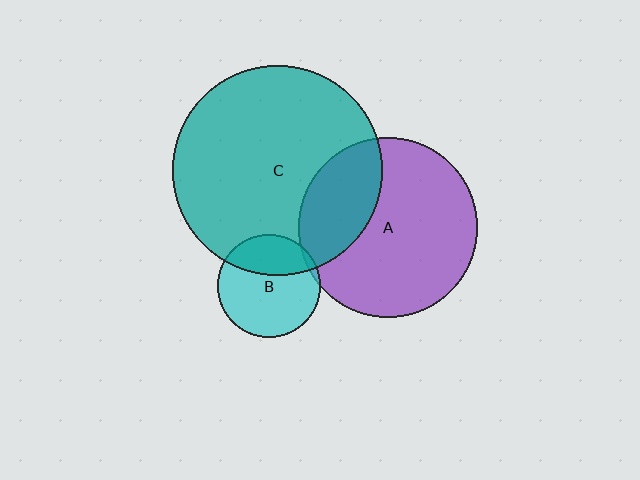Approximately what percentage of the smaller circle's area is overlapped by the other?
Approximately 5%.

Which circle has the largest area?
Circle C (teal).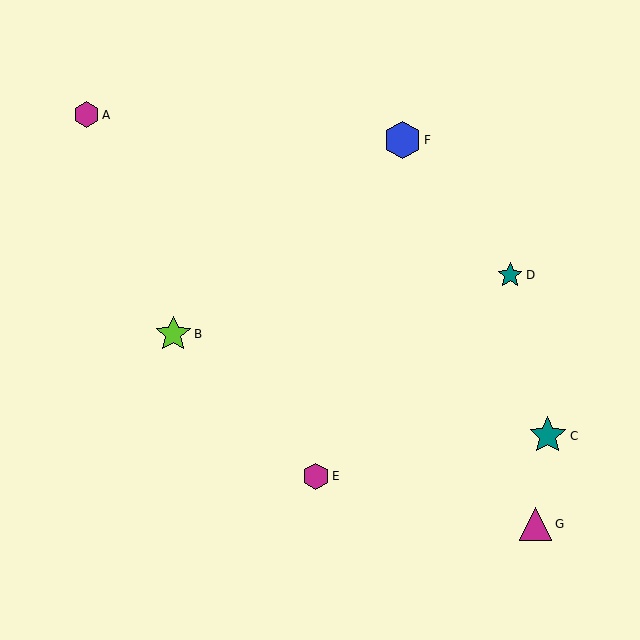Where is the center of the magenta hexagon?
The center of the magenta hexagon is at (316, 476).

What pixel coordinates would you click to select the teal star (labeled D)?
Click at (510, 275) to select the teal star D.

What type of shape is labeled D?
Shape D is a teal star.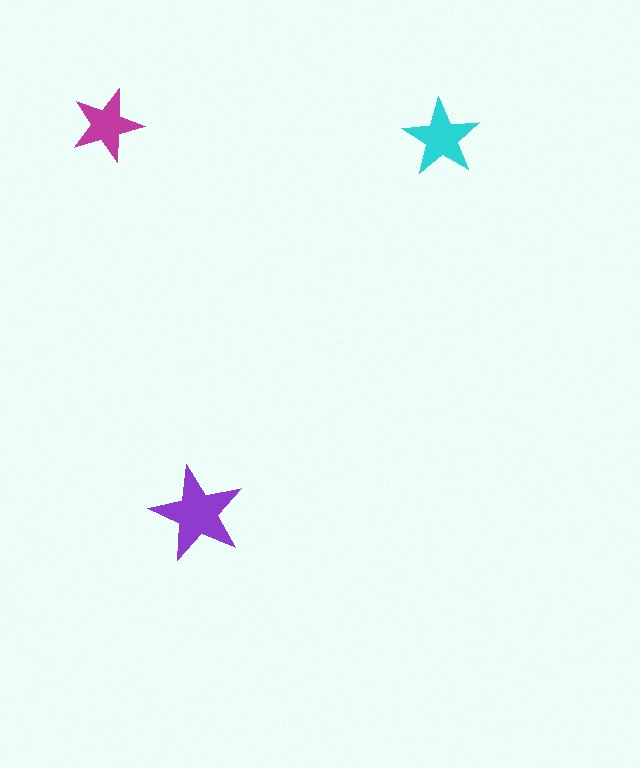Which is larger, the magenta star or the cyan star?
The cyan one.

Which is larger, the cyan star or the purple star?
The purple one.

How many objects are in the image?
There are 3 objects in the image.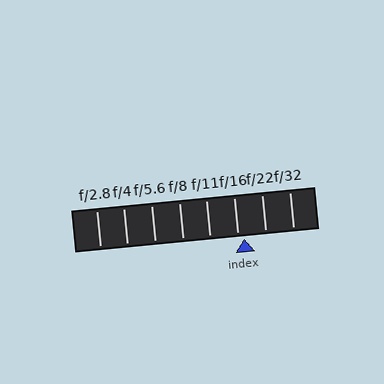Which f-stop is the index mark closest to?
The index mark is closest to f/16.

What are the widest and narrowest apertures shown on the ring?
The widest aperture shown is f/2.8 and the narrowest is f/32.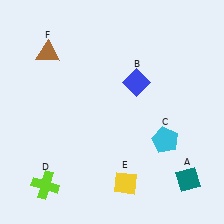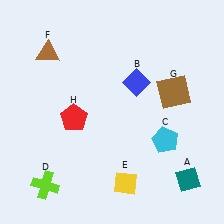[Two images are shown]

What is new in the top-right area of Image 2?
A brown square (G) was added in the top-right area of Image 2.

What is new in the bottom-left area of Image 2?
A red pentagon (H) was added in the bottom-left area of Image 2.